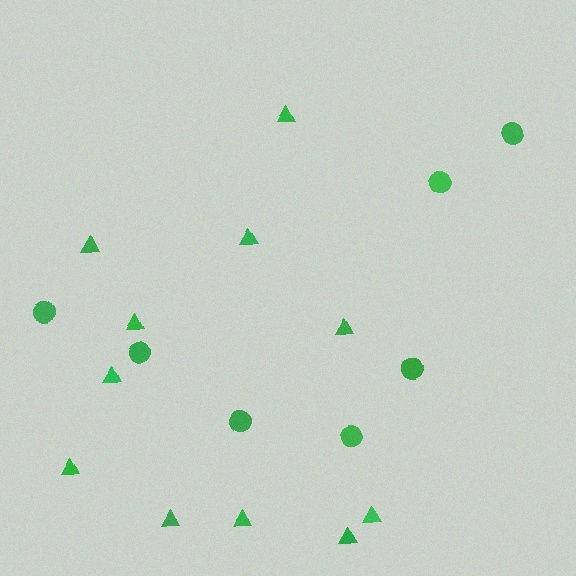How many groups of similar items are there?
There are 2 groups: one group of circles (7) and one group of triangles (11).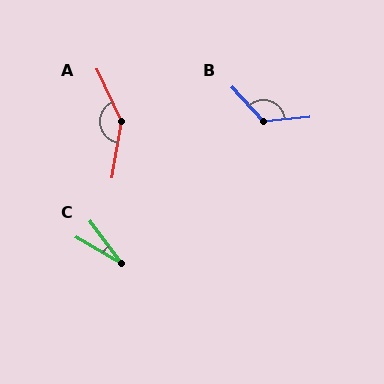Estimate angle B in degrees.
Approximately 126 degrees.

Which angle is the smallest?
C, at approximately 23 degrees.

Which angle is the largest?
A, at approximately 146 degrees.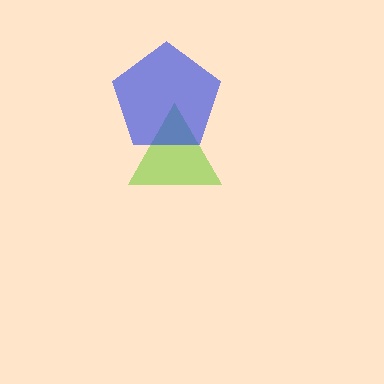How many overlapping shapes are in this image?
There are 2 overlapping shapes in the image.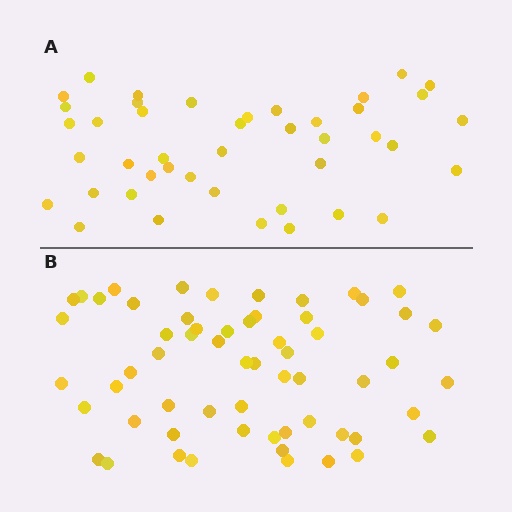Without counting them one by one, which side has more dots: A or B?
Region B (the bottom region) has more dots.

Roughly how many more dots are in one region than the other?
Region B has approximately 15 more dots than region A.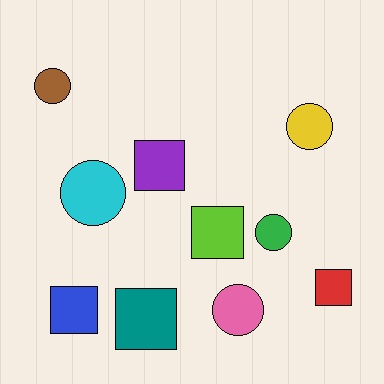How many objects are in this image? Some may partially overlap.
There are 10 objects.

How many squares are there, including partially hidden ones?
There are 5 squares.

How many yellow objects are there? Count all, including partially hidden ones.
There is 1 yellow object.